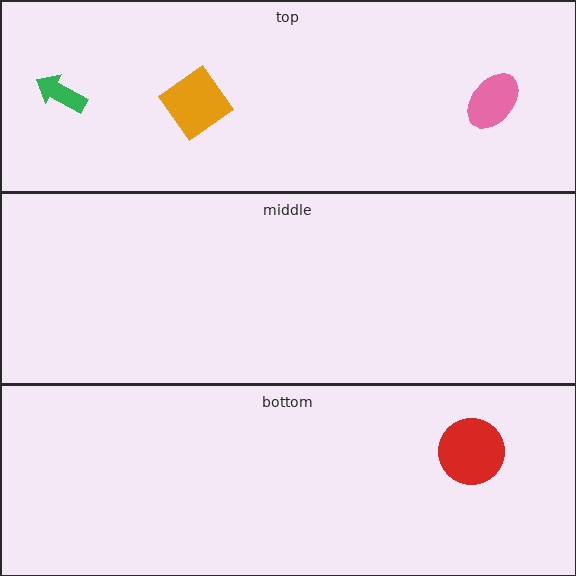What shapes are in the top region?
The orange diamond, the green arrow, the pink ellipse.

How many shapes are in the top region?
3.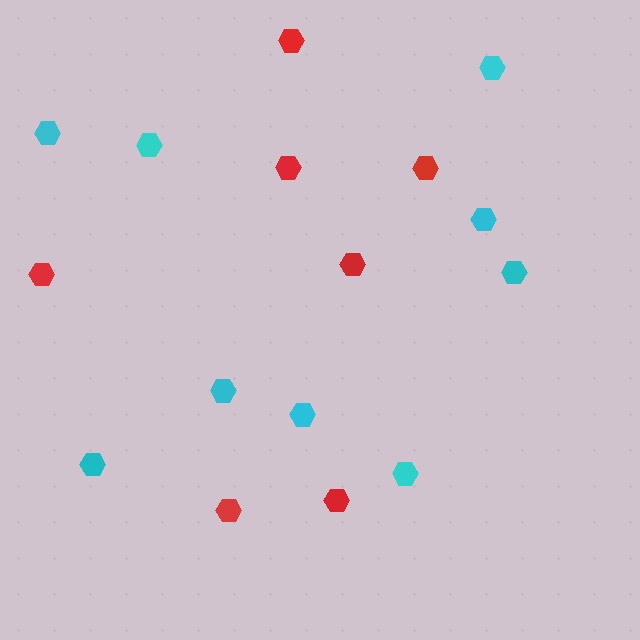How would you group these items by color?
There are 2 groups: one group of red hexagons (7) and one group of cyan hexagons (9).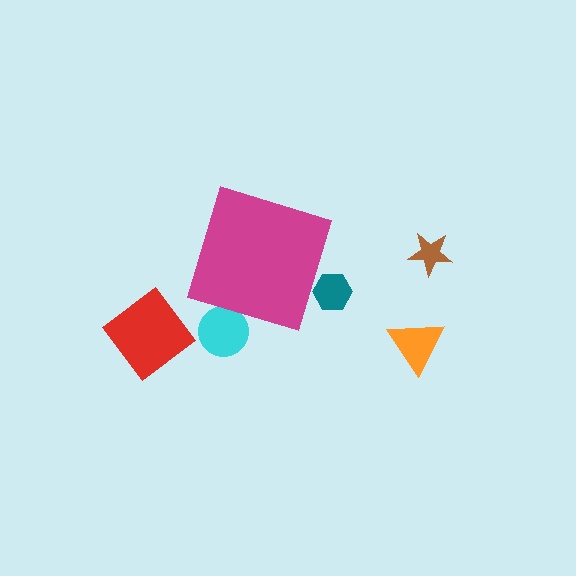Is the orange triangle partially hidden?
No, the orange triangle is fully visible.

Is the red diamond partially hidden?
No, the red diamond is fully visible.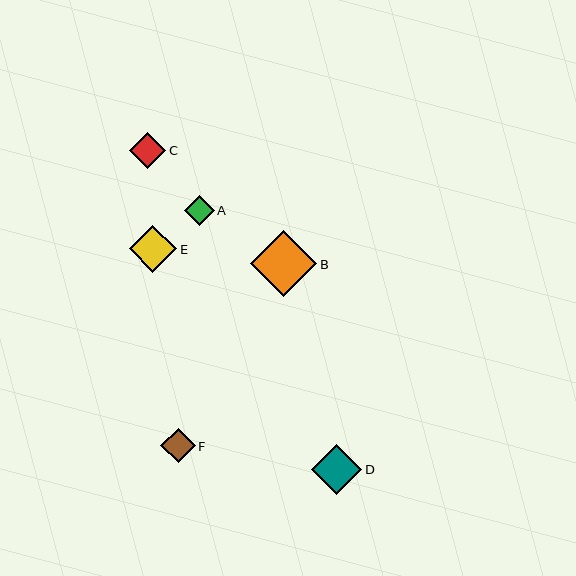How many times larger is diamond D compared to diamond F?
Diamond D is approximately 1.5 times the size of diamond F.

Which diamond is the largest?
Diamond B is the largest with a size of approximately 66 pixels.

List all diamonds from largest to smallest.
From largest to smallest: B, D, E, C, F, A.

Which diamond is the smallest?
Diamond A is the smallest with a size of approximately 30 pixels.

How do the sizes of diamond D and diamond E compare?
Diamond D and diamond E are approximately the same size.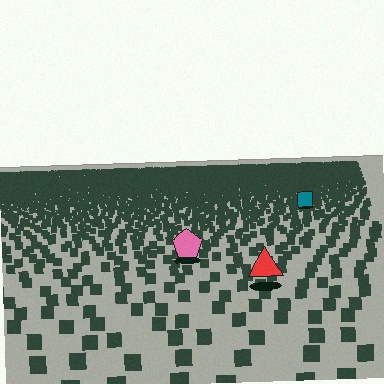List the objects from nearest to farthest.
From nearest to farthest: the red triangle, the pink pentagon, the teal square.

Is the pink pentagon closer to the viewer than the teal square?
Yes. The pink pentagon is closer — you can tell from the texture gradient: the ground texture is coarser near it.